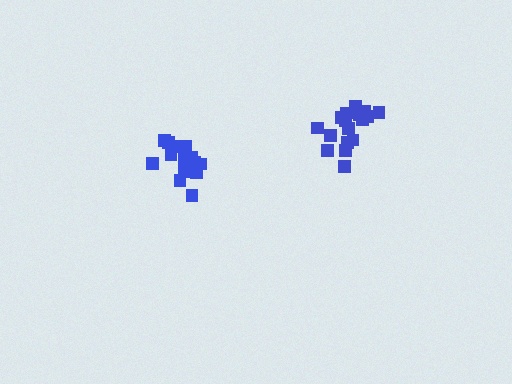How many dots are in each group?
Group 1: 15 dots, Group 2: 17 dots (32 total).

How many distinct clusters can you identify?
There are 2 distinct clusters.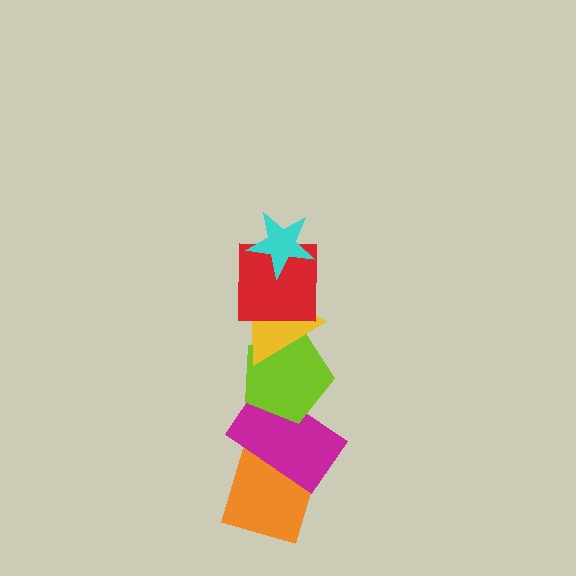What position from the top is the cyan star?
The cyan star is 1st from the top.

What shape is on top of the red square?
The cyan star is on top of the red square.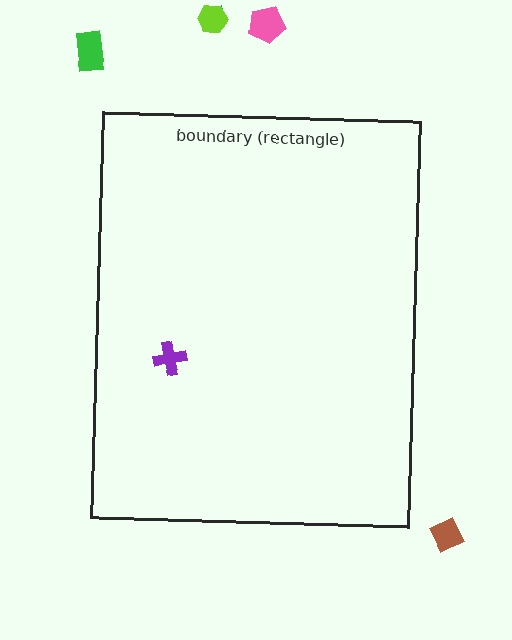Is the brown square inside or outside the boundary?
Outside.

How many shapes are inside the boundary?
1 inside, 5 outside.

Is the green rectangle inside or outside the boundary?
Outside.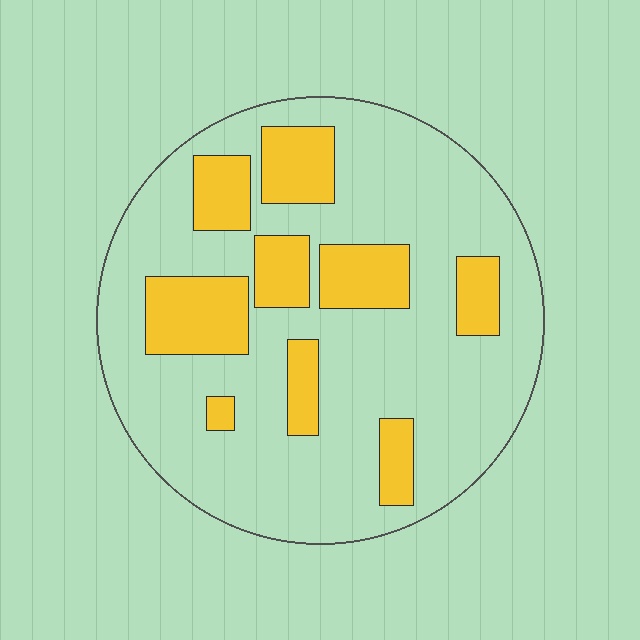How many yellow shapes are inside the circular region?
9.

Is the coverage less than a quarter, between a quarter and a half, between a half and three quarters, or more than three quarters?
Less than a quarter.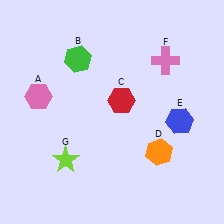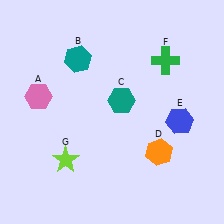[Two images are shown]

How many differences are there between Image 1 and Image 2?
There are 3 differences between the two images.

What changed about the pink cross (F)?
In Image 1, F is pink. In Image 2, it changed to green.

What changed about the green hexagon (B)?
In Image 1, B is green. In Image 2, it changed to teal.